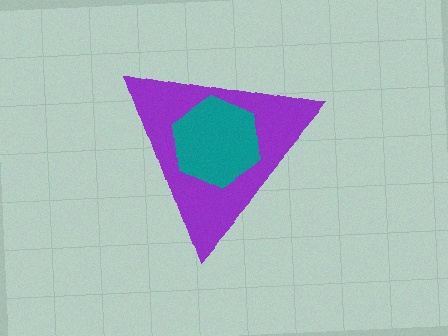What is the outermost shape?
The purple triangle.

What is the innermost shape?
The teal hexagon.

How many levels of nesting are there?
2.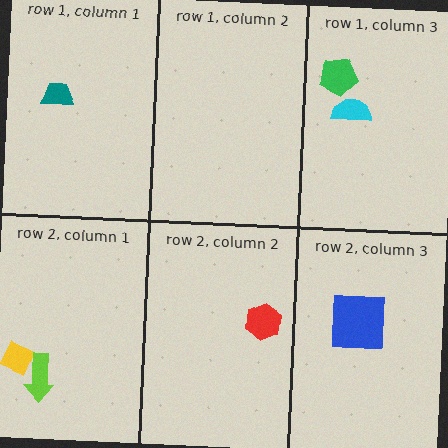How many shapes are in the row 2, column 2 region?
1.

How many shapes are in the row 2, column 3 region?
1.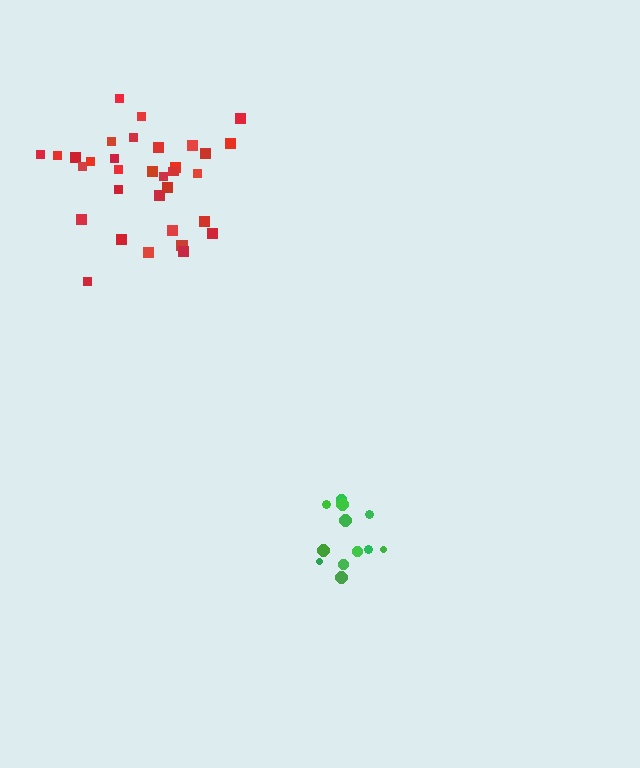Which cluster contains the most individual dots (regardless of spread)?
Red (35).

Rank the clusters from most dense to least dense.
red, green.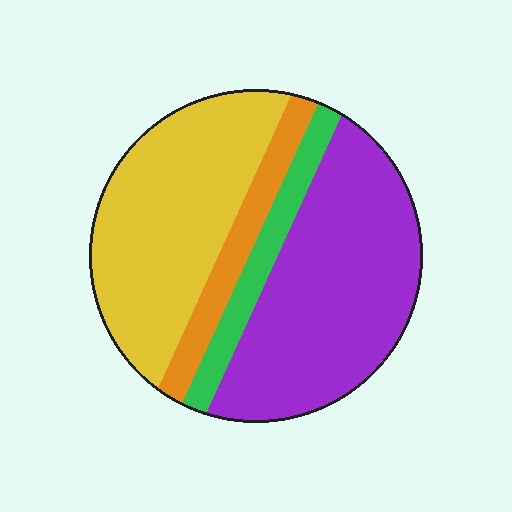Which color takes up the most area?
Purple, at roughly 40%.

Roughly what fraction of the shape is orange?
Orange covers roughly 10% of the shape.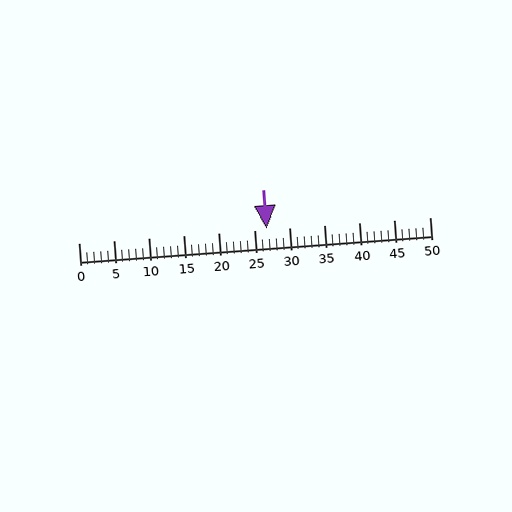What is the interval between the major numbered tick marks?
The major tick marks are spaced 5 units apart.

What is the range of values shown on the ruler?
The ruler shows values from 0 to 50.